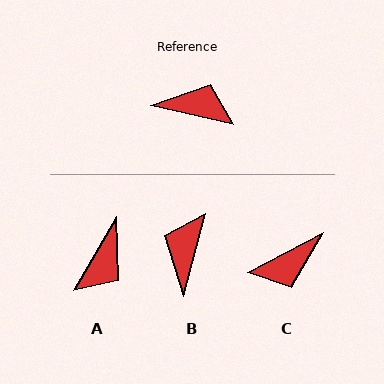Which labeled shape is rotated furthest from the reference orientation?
C, about 139 degrees away.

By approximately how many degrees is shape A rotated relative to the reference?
Approximately 107 degrees clockwise.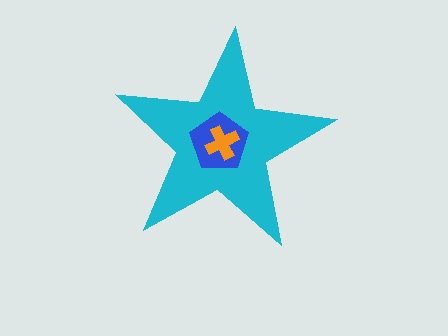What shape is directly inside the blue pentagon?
The orange cross.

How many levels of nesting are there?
3.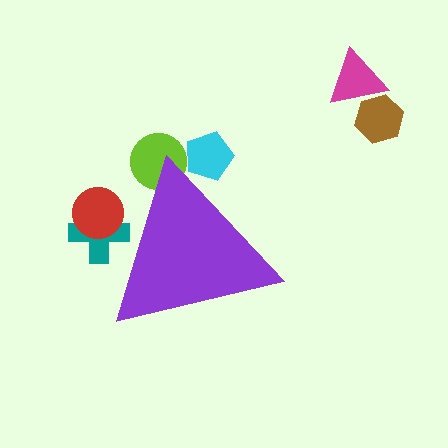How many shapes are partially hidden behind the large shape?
4 shapes are partially hidden.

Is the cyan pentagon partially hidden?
Yes, the cyan pentagon is partially hidden behind the purple triangle.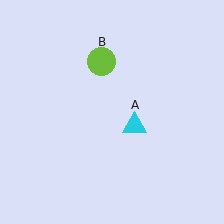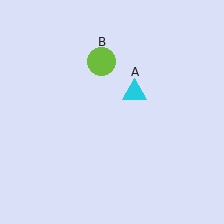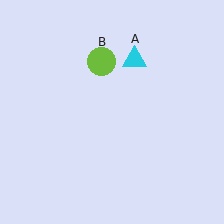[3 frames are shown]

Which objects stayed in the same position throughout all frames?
Lime circle (object B) remained stationary.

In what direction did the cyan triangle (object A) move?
The cyan triangle (object A) moved up.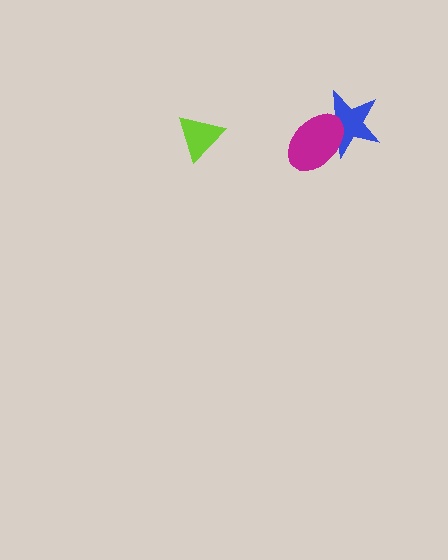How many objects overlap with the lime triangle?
0 objects overlap with the lime triangle.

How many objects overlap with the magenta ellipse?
1 object overlaps with the magenta ellipse.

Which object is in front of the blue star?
The magenta ellipse is in front of the blue star.